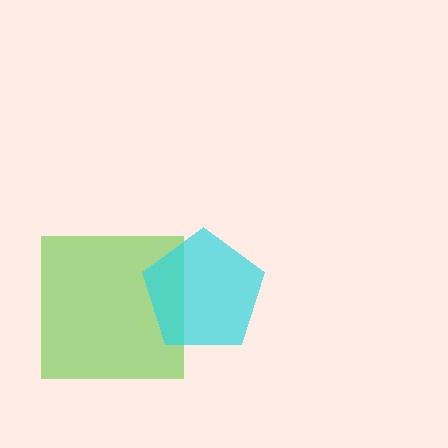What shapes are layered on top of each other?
The layered shapes are: a lime square, a cyan pentagon.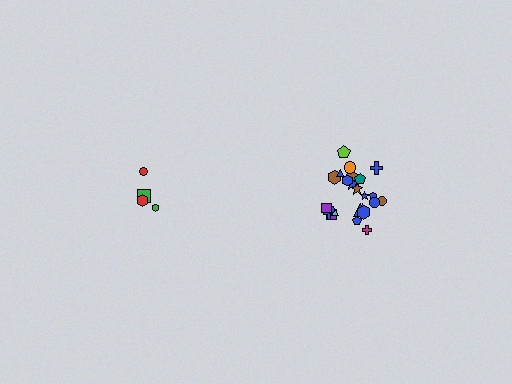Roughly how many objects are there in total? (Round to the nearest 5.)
Roughly 30 objects in total.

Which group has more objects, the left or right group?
The right group.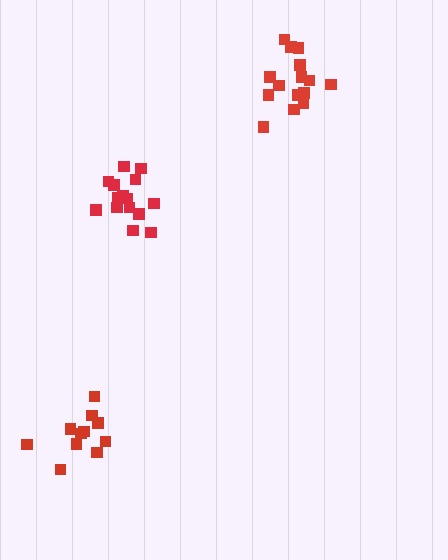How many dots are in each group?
Group 1: 15 dots, Group 2: 11 dots, Group 3: 15 dots (41 total).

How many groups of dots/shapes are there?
There are 3 groups.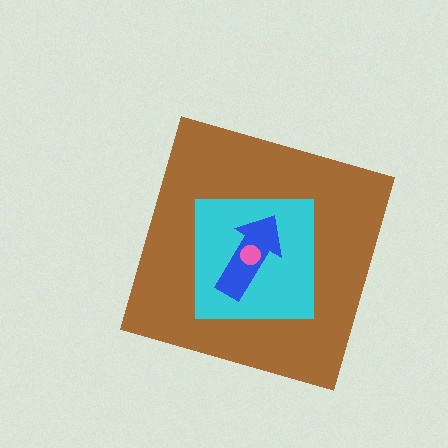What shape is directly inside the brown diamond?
The cyan square.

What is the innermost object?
The pink circle.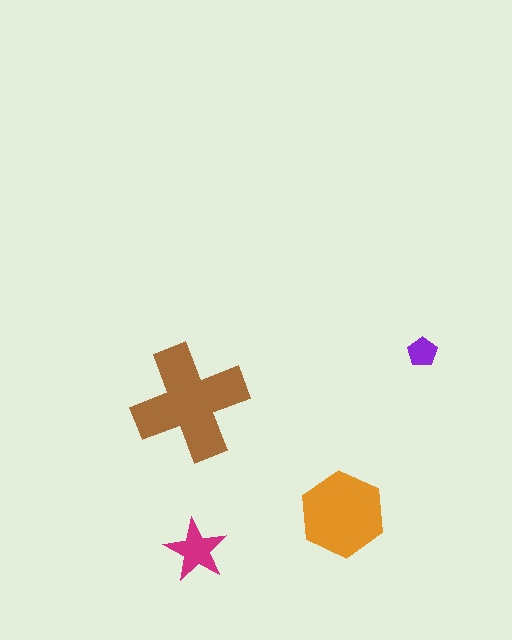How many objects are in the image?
There are 4 objects in the image.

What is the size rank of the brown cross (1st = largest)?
1st.